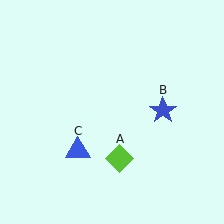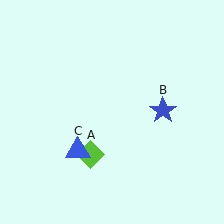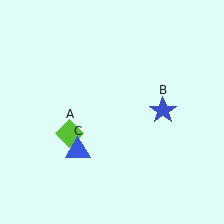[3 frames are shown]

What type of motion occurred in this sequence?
The lime diamond (object A) rotated clockwise around the center of the scene.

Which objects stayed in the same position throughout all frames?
Blue star (object B) and blue triangle (object C) remained stationary.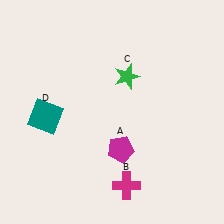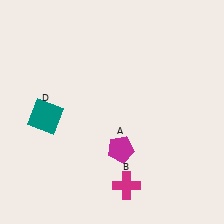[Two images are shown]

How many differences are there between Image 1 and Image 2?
There is 1 difference between the two images.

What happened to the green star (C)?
The green star (C) was removed in Image 2. It was in the top-right area of Image 1.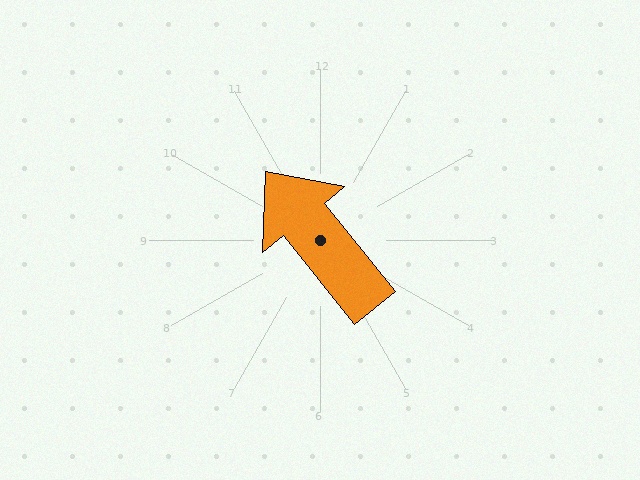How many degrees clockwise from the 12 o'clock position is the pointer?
Approximately 321 degrees.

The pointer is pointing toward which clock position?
Roughly 11 o'clock.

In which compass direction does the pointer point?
Northwest.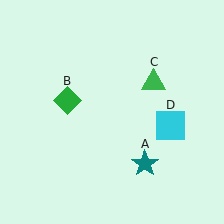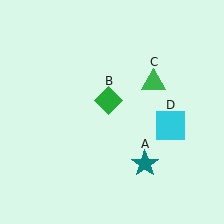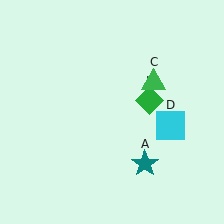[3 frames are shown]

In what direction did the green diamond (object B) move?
The green diamond (object B) moved right.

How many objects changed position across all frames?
1 object changed position: green diamond (object B).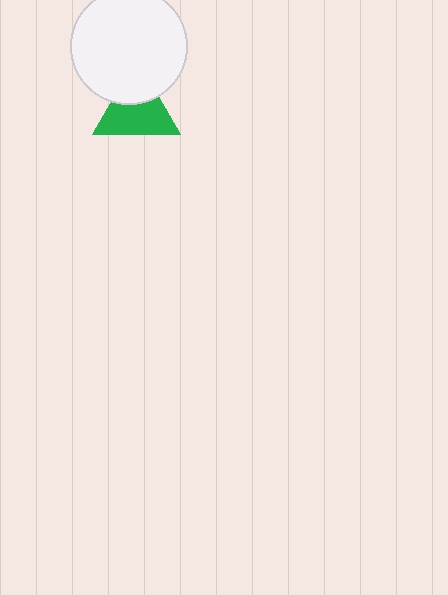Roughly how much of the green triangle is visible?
Most of it is visible (roughly 66%).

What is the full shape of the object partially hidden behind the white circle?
The partially hidden object is a green triangle.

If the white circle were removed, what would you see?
You would see the complete green triangle.